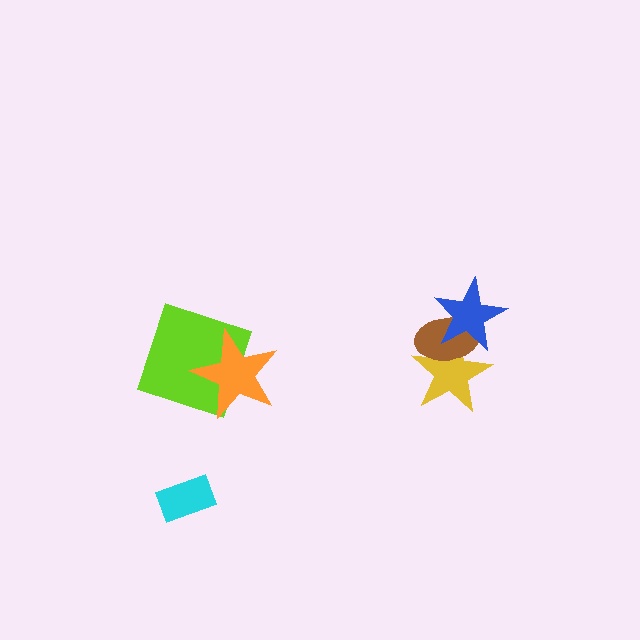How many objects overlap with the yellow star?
2 objects overlap with the yellow star.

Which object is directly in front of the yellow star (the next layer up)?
The brown ellipse is directly in front of the yellow star.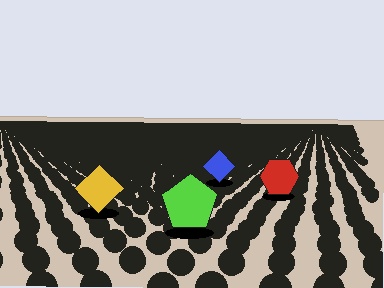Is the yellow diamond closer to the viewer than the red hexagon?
Yes. The yellow diamond is closer — you can tell from the texture gradient: the ground texture is coarser near it.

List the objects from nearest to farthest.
From nearest to farthest: the lime pentagon, the yellow diamond, the red hexagon, the blue diamond.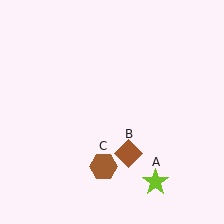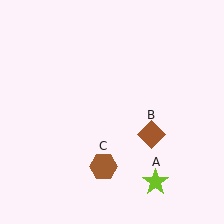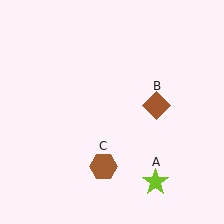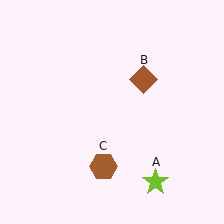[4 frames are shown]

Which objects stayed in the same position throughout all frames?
Lime star (object A) and brown hexagon (object C) remained stationary.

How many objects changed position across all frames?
1 object changed position: brown diamond (object B).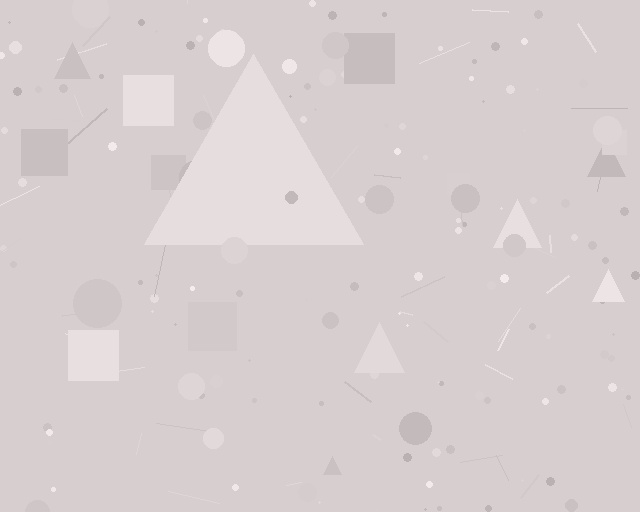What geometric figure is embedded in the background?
A triangle is embedded in the background.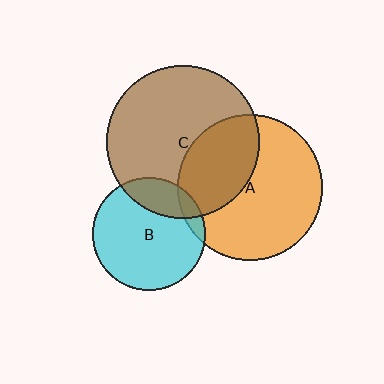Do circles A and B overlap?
Yes.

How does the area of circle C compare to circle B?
Approximately 1.8 times.